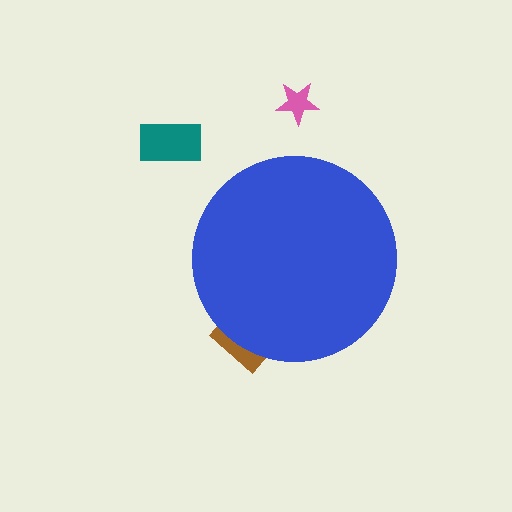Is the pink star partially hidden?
No, the pink star is fully visible.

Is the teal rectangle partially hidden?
No, the teal rectangle is fully visible.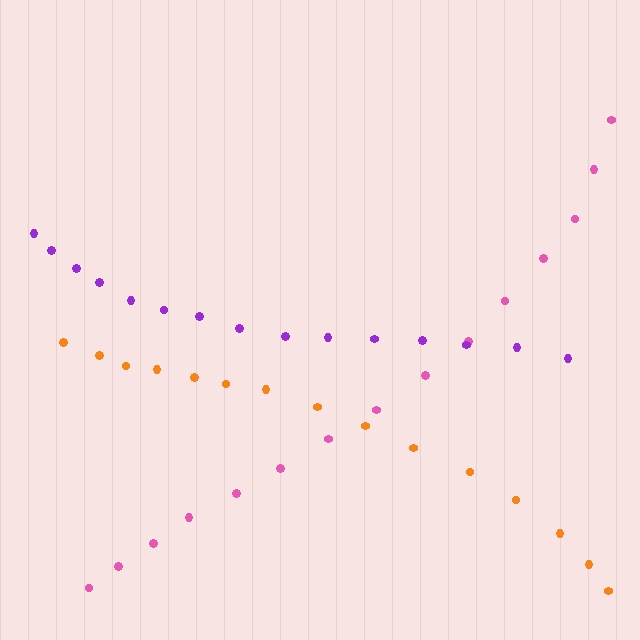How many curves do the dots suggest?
There are 3 distinct paths.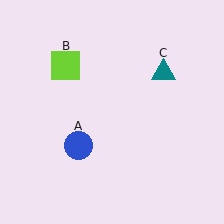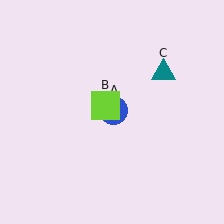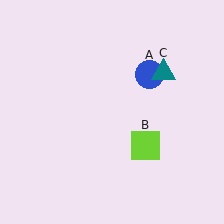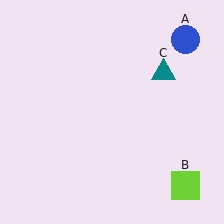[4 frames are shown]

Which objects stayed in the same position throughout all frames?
Teal triangle (object C) remained stationary.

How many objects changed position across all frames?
2 objects changed position: blue circle (object A), lime square (object B).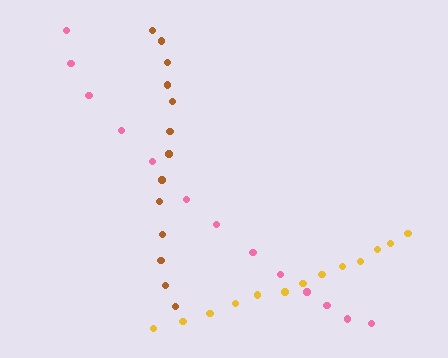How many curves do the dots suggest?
There are 3 distinct paths.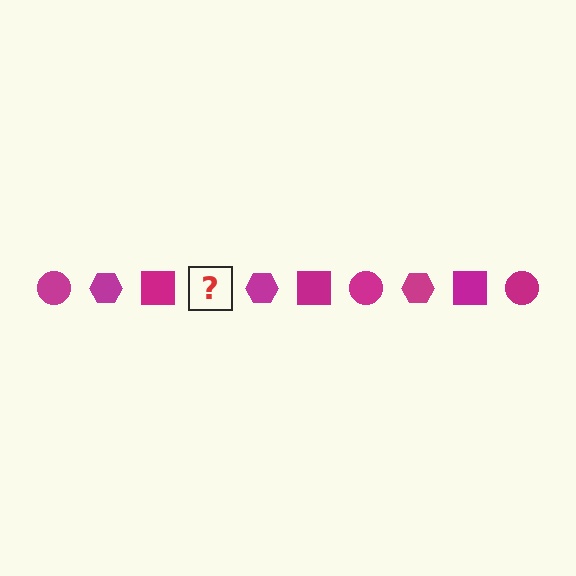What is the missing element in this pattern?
The missing element is a magenta circle.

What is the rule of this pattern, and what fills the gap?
The rule is that the pattern cycles through circle, hexagon, square shapes in magenta. The gap should be filled with a magenta circle.